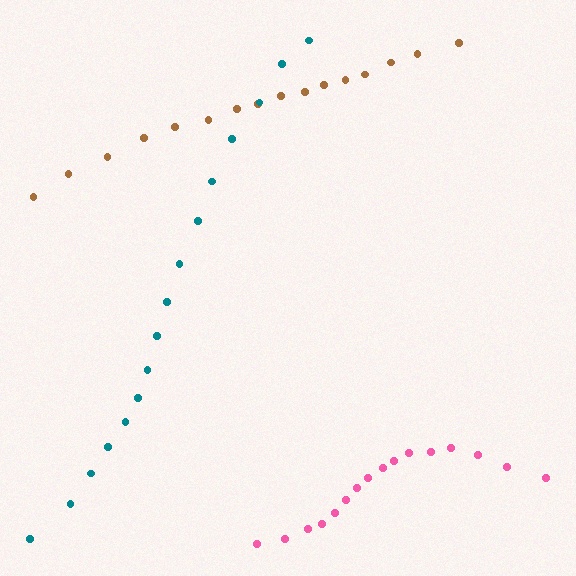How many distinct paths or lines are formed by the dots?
There are 3 distinct paths.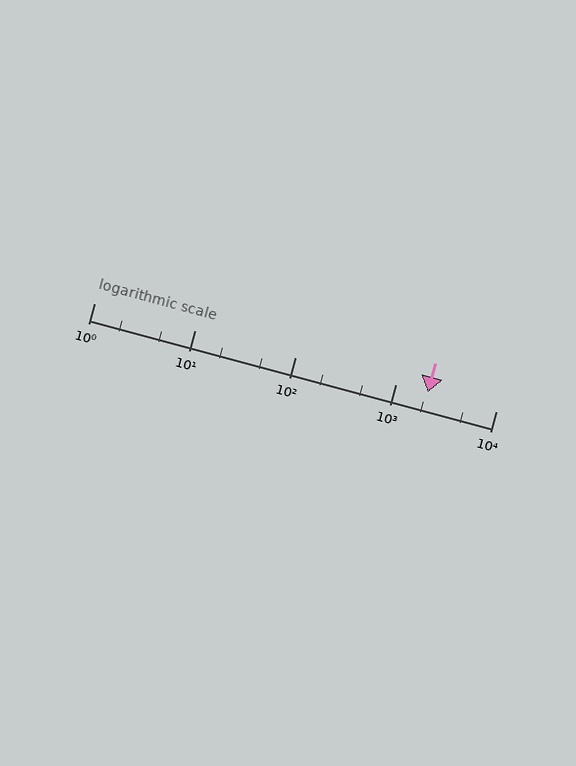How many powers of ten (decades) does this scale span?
The scale spans 4 decades, from 1 to 10000.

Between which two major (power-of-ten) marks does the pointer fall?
The pointer is between 1000 and 10000.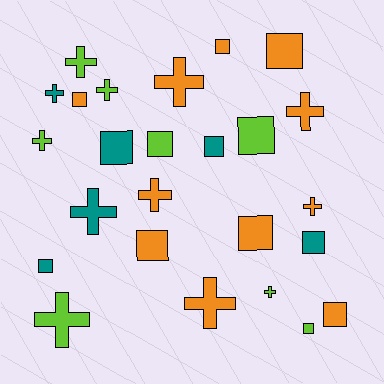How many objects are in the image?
There are 25 objects.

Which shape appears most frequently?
Square, with 13 objects.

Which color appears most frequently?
Orange, with 11 objects.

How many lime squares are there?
There are 3 lime squares.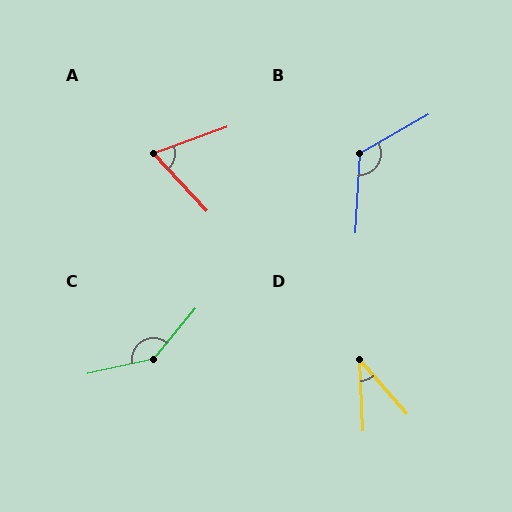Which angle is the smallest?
D, at approximately 39 degrees.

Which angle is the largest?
C, at approximately 142 degrees.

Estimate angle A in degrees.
Approximately 68 degrees.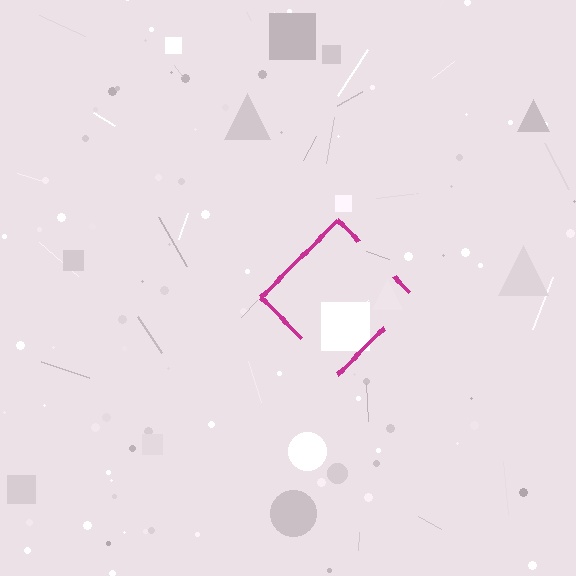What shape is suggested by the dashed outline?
The dashed outline suggests a diamond.